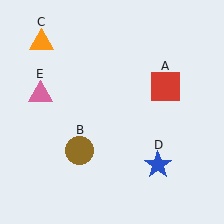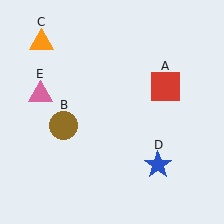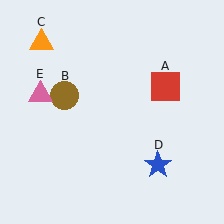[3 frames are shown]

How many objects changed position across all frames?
1 object changed position: brown circle (object B).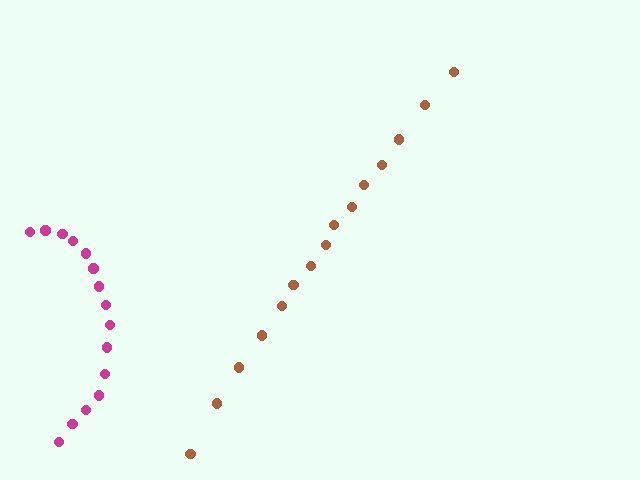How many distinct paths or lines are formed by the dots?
There are 2 distinct paths.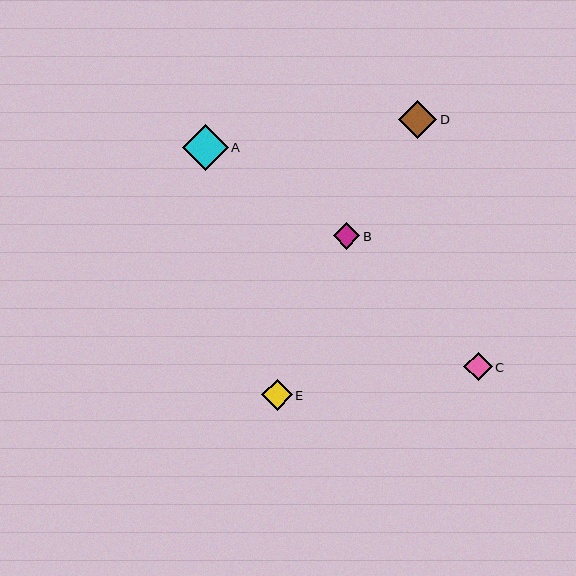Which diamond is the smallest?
Diamond B is the smallest with a size of approximately 26 pixels.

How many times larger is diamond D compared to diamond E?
Diamond D is approximately 1.3 times the size of diamond E.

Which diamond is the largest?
Diamond A is the largest with a size of approximately 46 pixels.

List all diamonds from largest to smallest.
From largest to smallest: A, D, E, C, B.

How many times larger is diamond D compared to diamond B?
Diamond D is approximately 1.5 times the size of diamond B.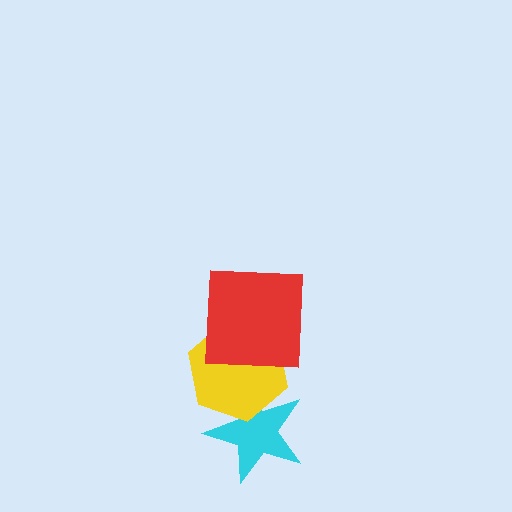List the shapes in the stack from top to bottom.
From top to bottom: the red square, the yellow hexagon, the cyan star.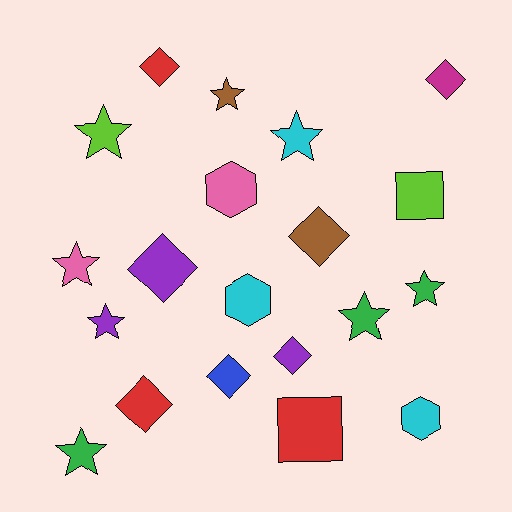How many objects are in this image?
There are 20 objects.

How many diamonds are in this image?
There are 7 diamonds.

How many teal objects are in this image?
There are no teal objects.